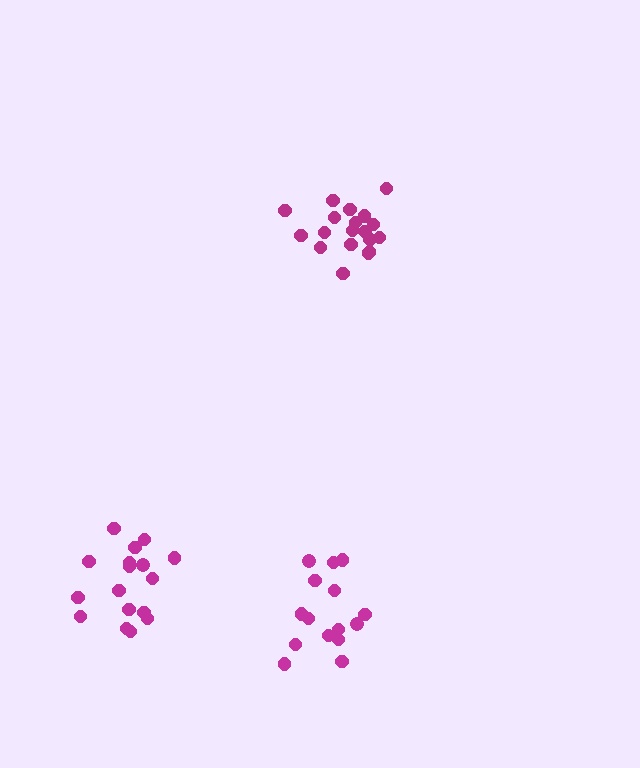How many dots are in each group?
Group 1: 17 dots, Group 2: 19 dots, Group 3: 15 dots (51 total).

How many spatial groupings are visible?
There are 3 spatial groupings.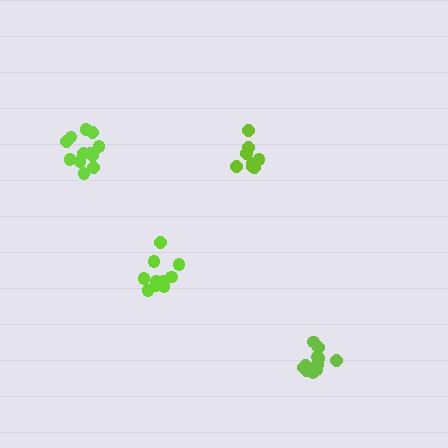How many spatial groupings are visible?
There are 4 spatial groupings.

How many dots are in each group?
Group 1: 8 dots, Group 2: 11 dots, Group 3: 11 dots, Group 4: 12 dots (42 total).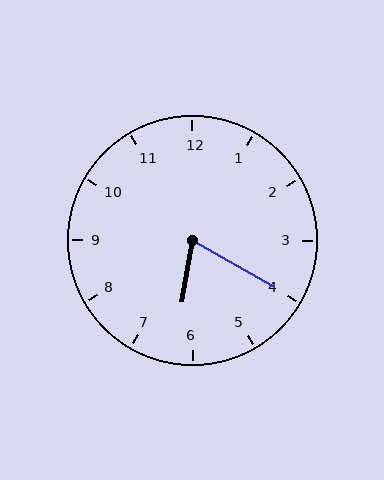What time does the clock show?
6:20.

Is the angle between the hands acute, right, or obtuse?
It is acute.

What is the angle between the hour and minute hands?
Approximately 70 degrees.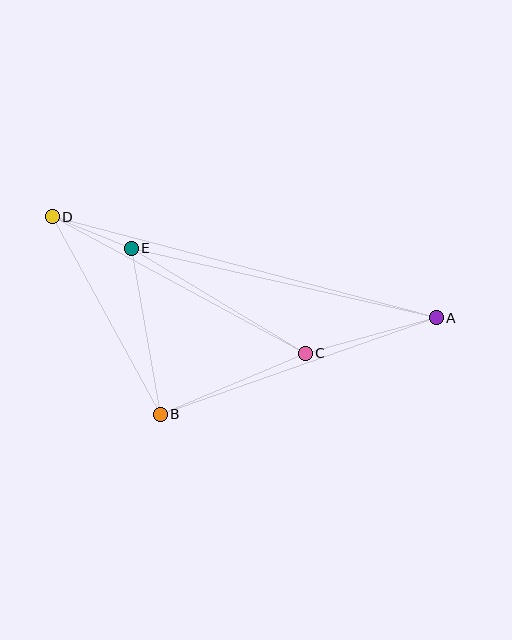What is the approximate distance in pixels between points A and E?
The distance between A and E is approximately 313 pixels.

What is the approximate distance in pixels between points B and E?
The distance between B and E is approximately 168 pixels.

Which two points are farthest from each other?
Points A and D are farthest from each other.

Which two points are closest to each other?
Points D and E are closest to each other.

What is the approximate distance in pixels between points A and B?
The distance between A and B is approximately 293 pixels.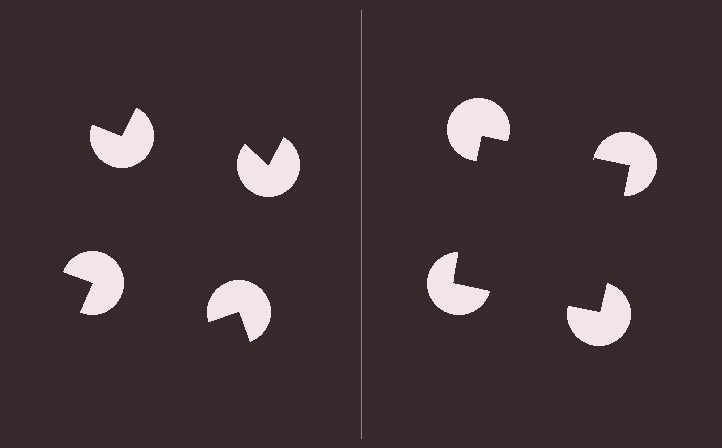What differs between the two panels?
The pac-man discs are positioned identically on both sides; only the wedge orientations differ. On the right they align to a square; on the left they are misaligned.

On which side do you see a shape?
An illusory square appears on the right side. On the left side the wedge cuts are rotated, so no coherent shape forms.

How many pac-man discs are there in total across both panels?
8 — 4 on each side.